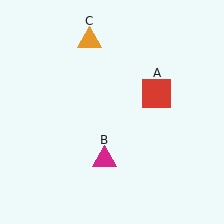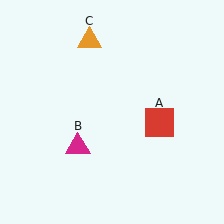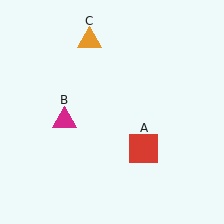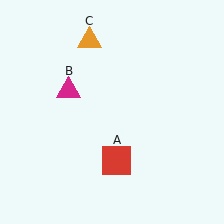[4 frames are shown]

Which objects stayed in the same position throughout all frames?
Orange triangle (object C) remained stationary.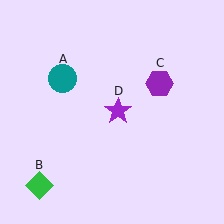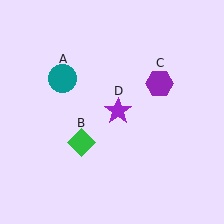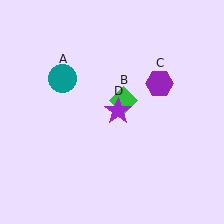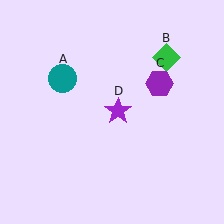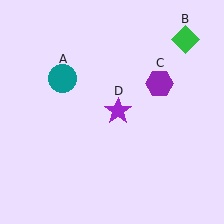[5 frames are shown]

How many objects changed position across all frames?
1 object changed position: green diamond (object B).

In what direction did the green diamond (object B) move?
The green diamond (object B) moved up and to the right.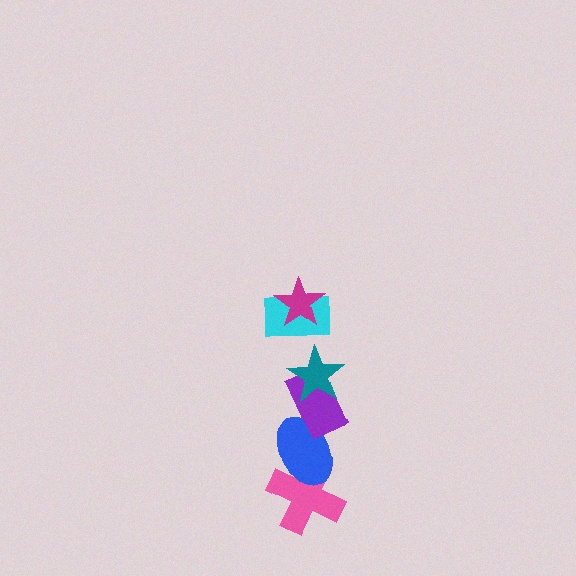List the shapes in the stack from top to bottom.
From top to bottom: the magenta star, the cyan rectangle, the teal star, the purple rectangle, the blue ellipse, the pink cross.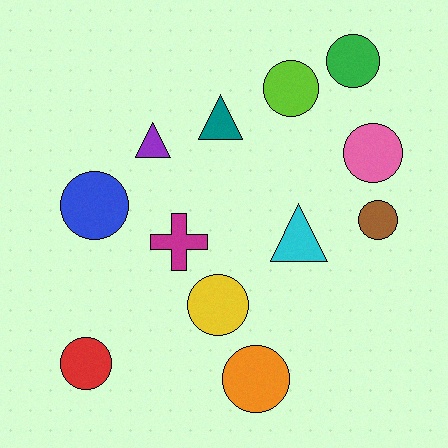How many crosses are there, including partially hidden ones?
There is 1 cross.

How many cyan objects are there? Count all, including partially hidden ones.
There is 1 cyan object.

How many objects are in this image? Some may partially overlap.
There are 12 objects.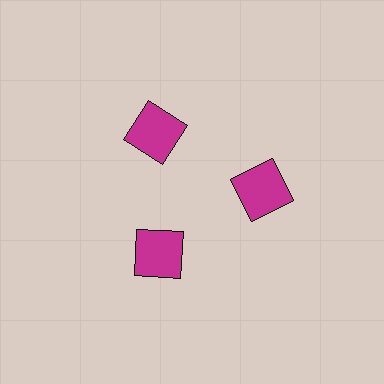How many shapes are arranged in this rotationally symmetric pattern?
There are 3 shapes, arranged in 3 groups of 1.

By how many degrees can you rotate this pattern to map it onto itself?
The pattern maps onto itself every 120 degrees of rotation.